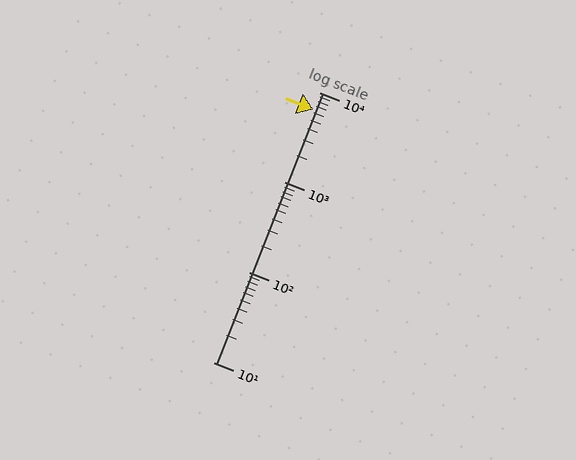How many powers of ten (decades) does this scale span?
The scale spans 3 decades, from 10 to 10000.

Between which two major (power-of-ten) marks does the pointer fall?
The pointer is between 1000 and 10000.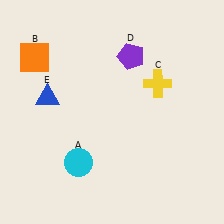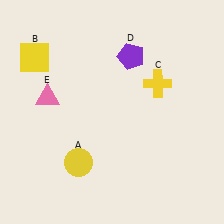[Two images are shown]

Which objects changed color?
A changed from cyan to yellow. B changed from orange to yellow. E changed from blue to pink.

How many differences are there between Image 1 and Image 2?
There are 3 differences between the two images.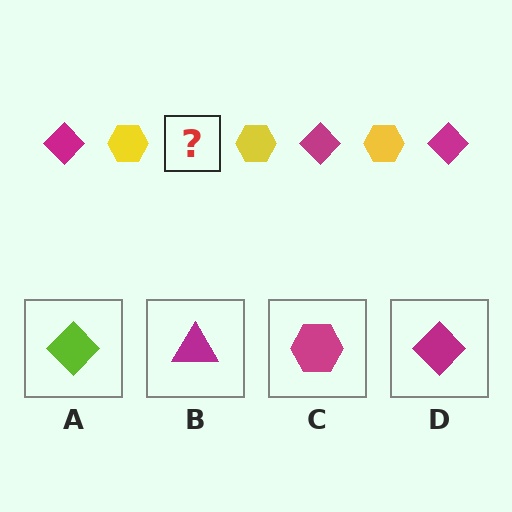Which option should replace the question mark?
Option D.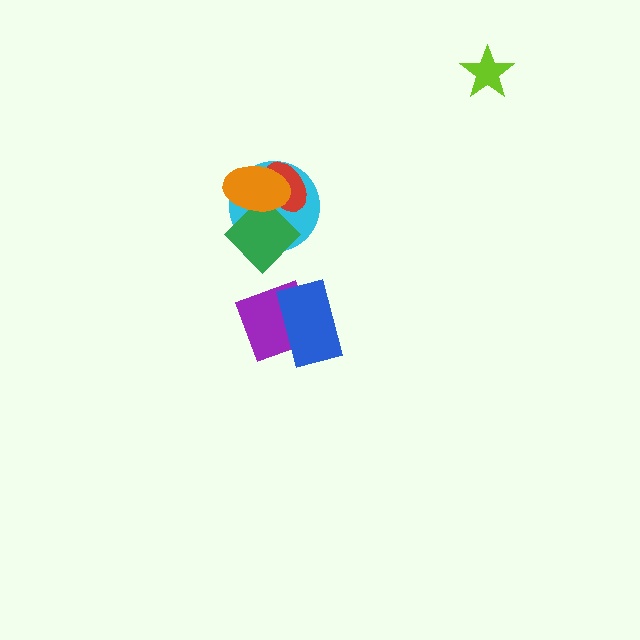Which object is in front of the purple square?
The blue rectangle is in front of the purple square.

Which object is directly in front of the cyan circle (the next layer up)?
The red ellipse is directly in front of the cyan circle.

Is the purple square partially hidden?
Yes, it is partially covered by another shape.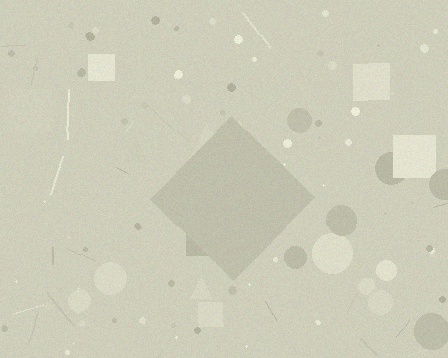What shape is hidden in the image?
A diamond is hidden in the image.